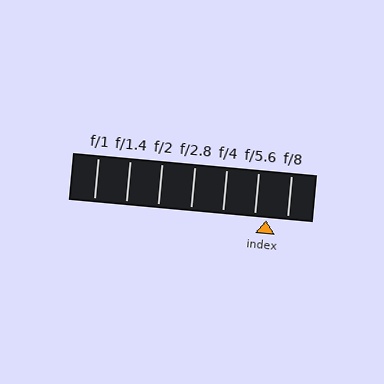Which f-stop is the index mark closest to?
The index mark is closest to f/5.6.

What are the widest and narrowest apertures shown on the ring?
The widest aperture shown is f/1 and the narrowest is f/8.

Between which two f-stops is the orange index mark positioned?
The index mark is between f/5.6 and f/8.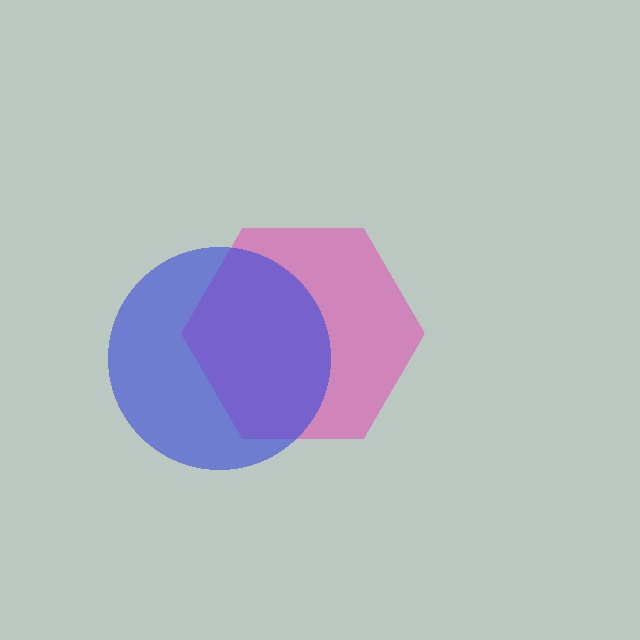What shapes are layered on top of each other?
The layered shapes are: a pink hexagon, a blue circle.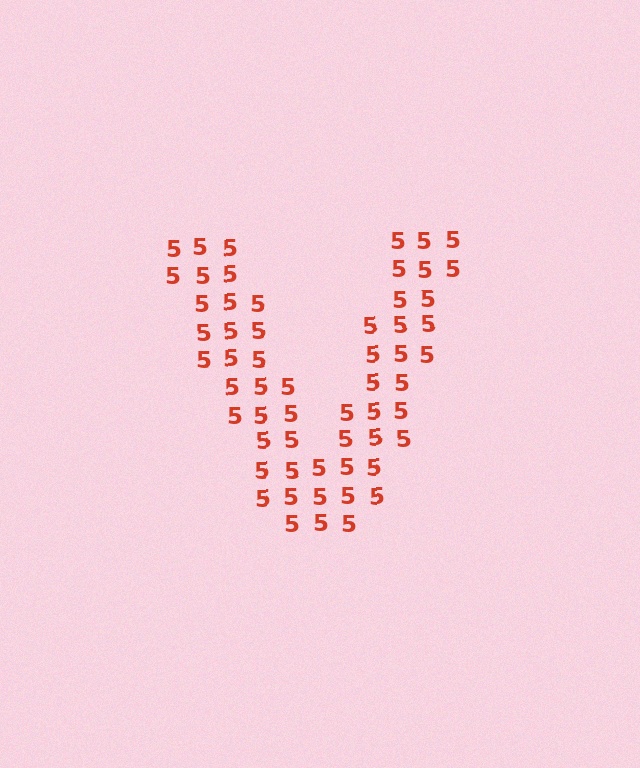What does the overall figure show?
The overall figure shows the letter V.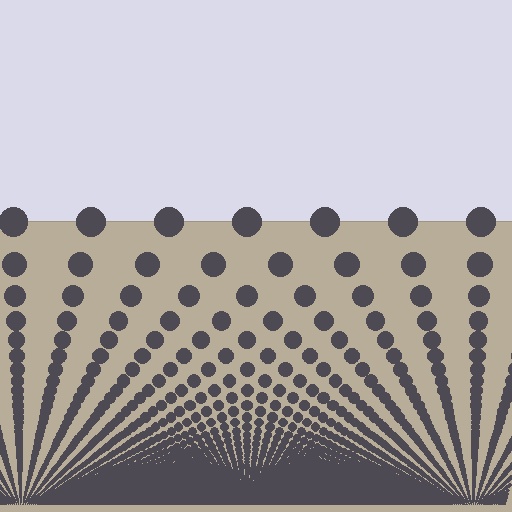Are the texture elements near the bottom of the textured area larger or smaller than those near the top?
Smaller. The gradient is inverted — elements near the bottom are smaller and denser.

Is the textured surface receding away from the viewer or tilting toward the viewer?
The surface appears to tilt toward the viewer. Texture elements get larger and sparser toward the top.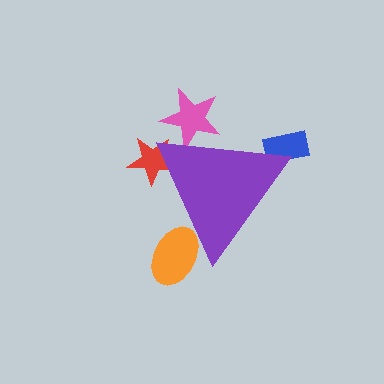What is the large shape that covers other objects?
A purple triangle.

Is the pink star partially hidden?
Yes, the pink star is partially hidden behind the purple triangle.